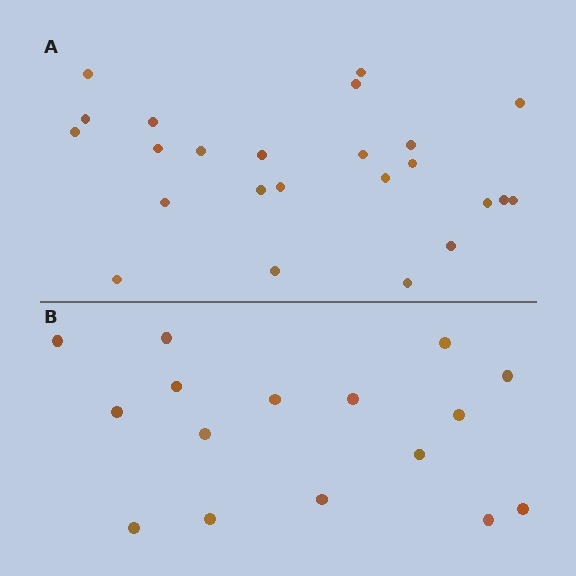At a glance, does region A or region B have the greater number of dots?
Region A (the top region) has more dots.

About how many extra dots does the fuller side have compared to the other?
Region A has roughly 8 or so more dots than region B.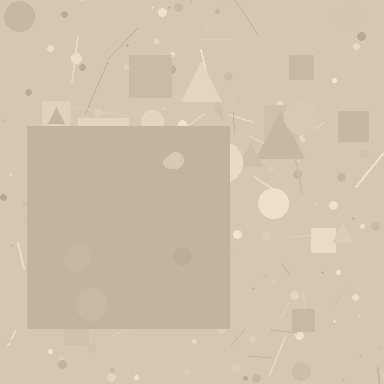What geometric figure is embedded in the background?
A square is embedded in the background.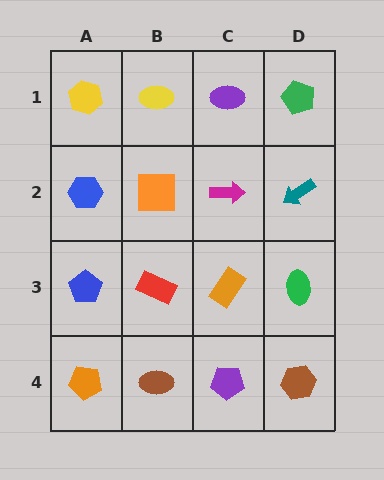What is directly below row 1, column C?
A magenta arrow.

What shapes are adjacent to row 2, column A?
A yellow hexagon (row 1, column A), a blue pentagon (row 3, column A), an orange square (row 2, column B).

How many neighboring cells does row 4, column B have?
3.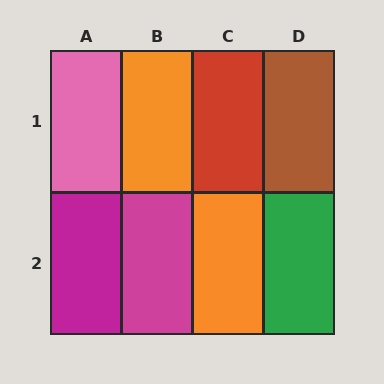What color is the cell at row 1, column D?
Brown.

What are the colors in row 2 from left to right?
Magenta, magenta, orange, green.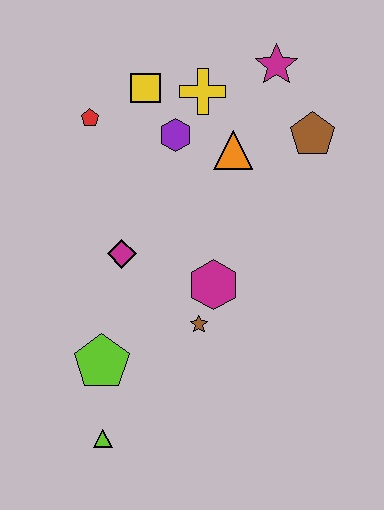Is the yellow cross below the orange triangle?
No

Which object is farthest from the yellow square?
The lime triangle is farthest from the yellow square.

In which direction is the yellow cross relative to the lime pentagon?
The yellow cross is above the lime pentagon.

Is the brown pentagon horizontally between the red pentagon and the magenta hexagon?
No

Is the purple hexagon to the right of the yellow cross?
No